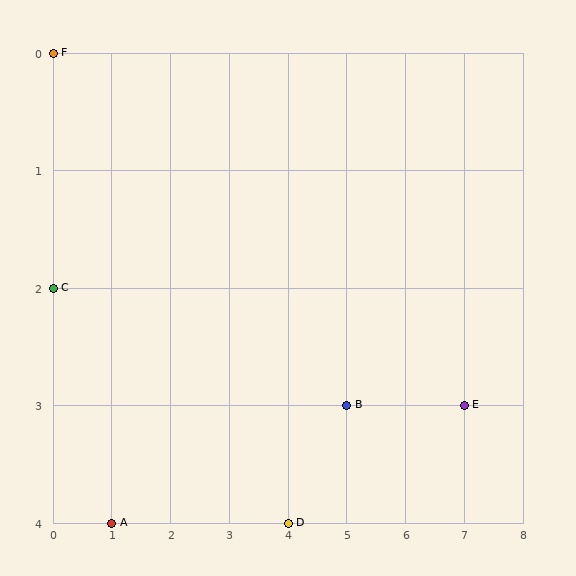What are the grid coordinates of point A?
Point A is at grid coordinates (1, 4).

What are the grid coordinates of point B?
Point B is at grid coordinates (5, 3).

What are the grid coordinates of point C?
Point C is at grid coordinates (0, 2).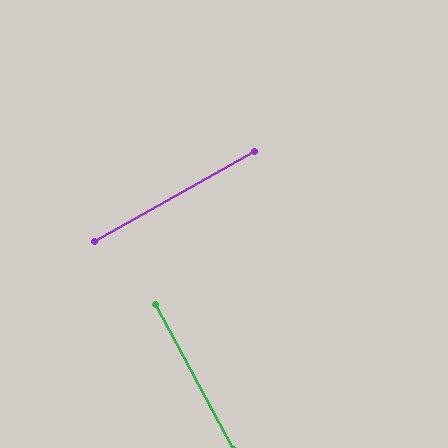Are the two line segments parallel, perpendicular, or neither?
Perpendicular — they meet at approximately 89°.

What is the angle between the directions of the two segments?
Approximately 89 degrees.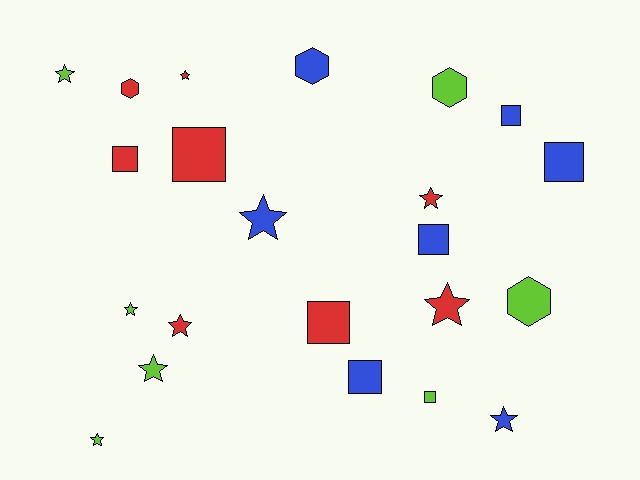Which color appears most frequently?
Red, with 8 objects.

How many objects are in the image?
There are 22 objects.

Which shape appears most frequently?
Star, with 10 objects.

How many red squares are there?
There are 3 red squares.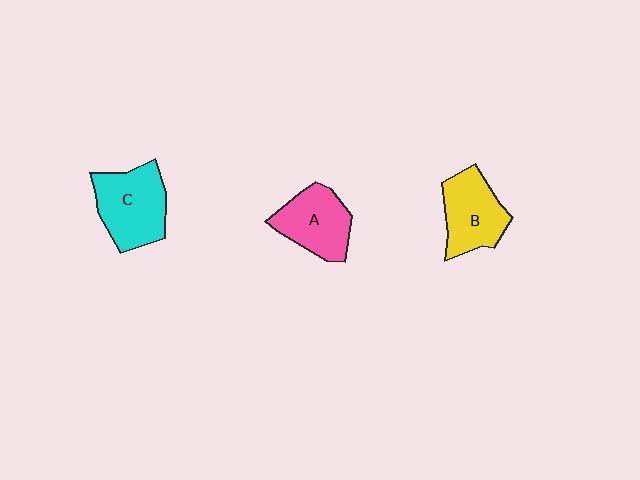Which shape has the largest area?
Shape C (cyan).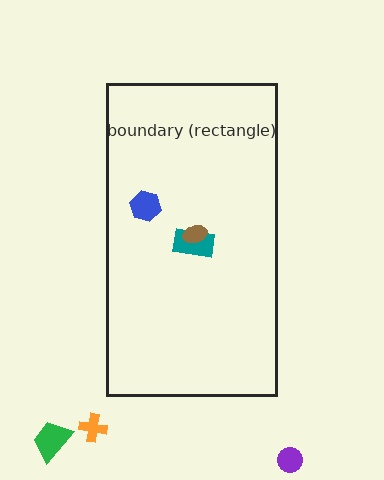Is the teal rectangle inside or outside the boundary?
Inside.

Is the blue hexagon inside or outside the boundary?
Inside.